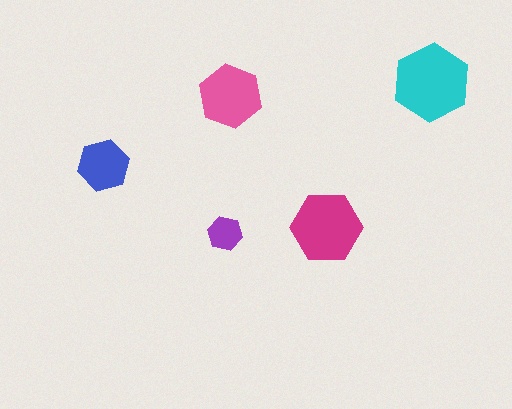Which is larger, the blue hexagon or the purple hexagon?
The blue one.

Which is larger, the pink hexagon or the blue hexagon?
The pink one.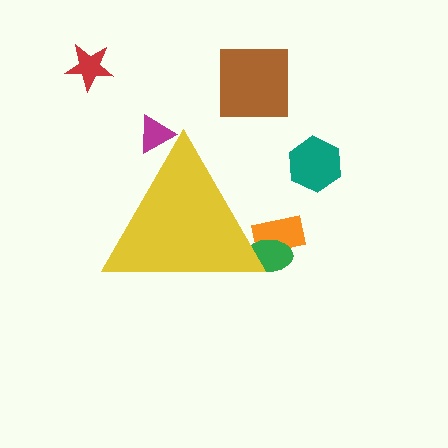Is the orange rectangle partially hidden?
Yes, the orange rectangle is partially hidden behind the yellow triangle.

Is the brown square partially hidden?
No, the brown square is fully visible.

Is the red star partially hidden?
No, the red star is fully visible.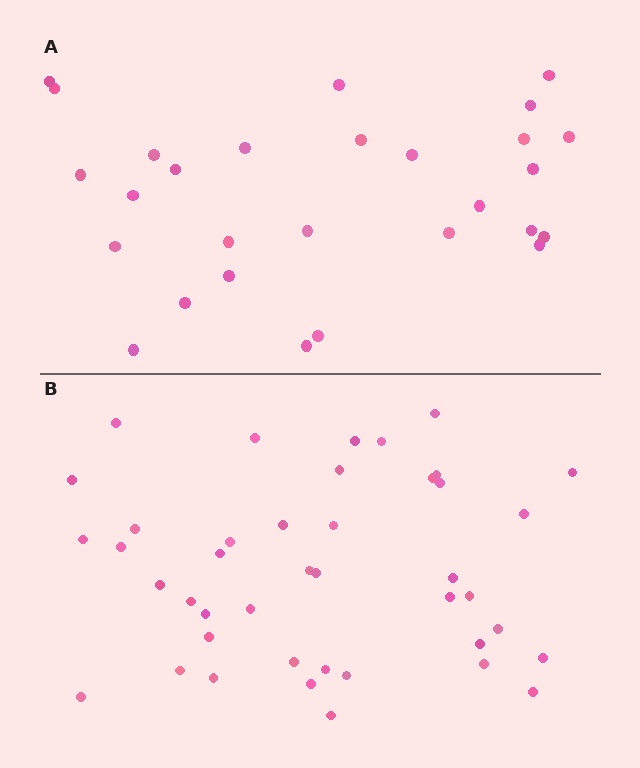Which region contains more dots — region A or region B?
Region B (the bottom region) has more dots.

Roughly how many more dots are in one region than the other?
Region B has approximately 15 more dots than region A.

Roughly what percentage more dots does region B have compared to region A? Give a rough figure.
About 50% more.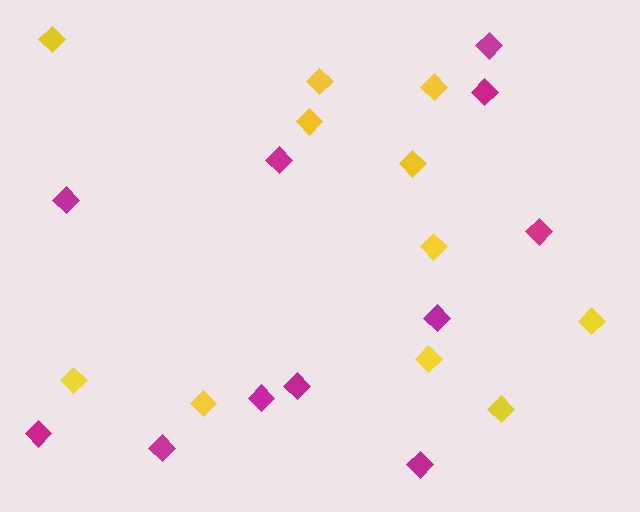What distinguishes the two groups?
There are 2 groups: one group of yellow diamonds (11) and one group of magenta diamonds (11).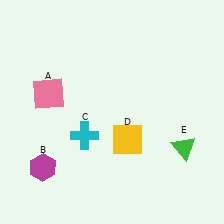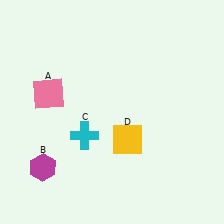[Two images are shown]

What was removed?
The green triangle (E) was removed in Image 2.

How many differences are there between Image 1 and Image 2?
There is 1 difference between the two images.